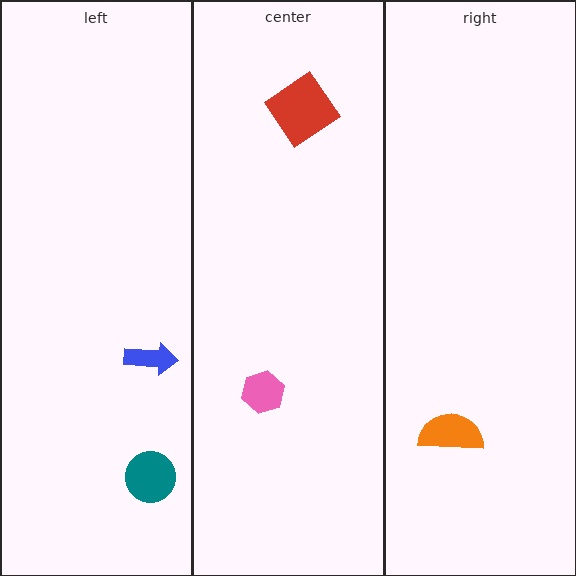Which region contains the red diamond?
The center region.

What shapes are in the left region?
The teal circle, the blue arrow.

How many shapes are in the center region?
2.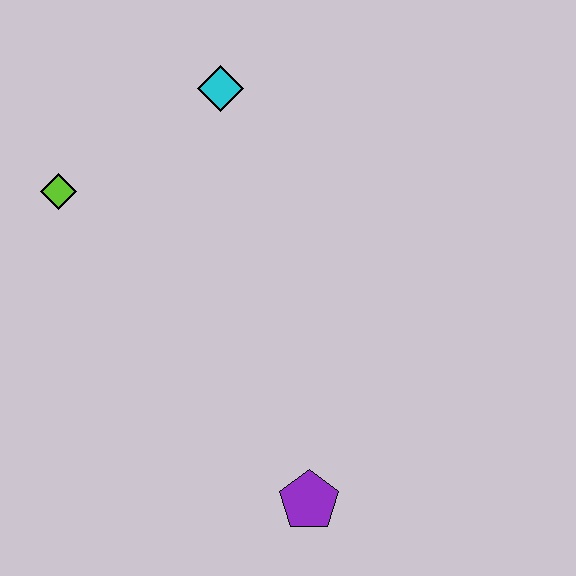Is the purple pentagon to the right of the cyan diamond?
Yes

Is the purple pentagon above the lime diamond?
No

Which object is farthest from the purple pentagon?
The cyan diamond is farthest from the purple pentagon.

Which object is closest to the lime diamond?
The cyan diamond is closest to the lime diamond.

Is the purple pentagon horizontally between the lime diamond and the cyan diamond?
No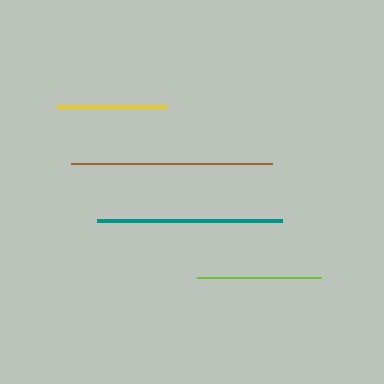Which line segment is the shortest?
The yellow line is the shortest at approximately 109 pixels.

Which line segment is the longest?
The brown line is the longest at approximately 201 pixels.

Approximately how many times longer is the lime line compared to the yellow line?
The lime line is approximately 1.1 times the length of the yellow line.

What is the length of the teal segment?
The teal segment is approximately 185 pixels long.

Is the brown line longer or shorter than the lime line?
The brown line is longer than the lime line.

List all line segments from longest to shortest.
From longest to shortest: brown, teal, lime, yellow.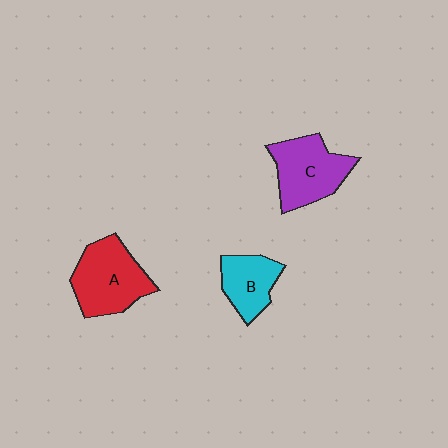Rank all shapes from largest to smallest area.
From largest to smallest: A (red), C (purple), B (cyan).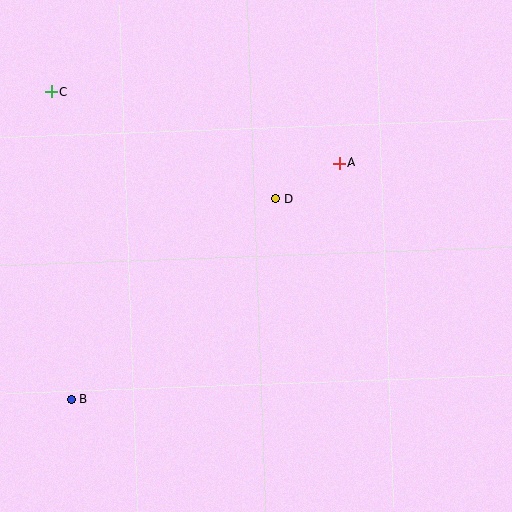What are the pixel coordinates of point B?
Point B is at (71, 399).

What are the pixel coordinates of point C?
Point C is at (51, 92).